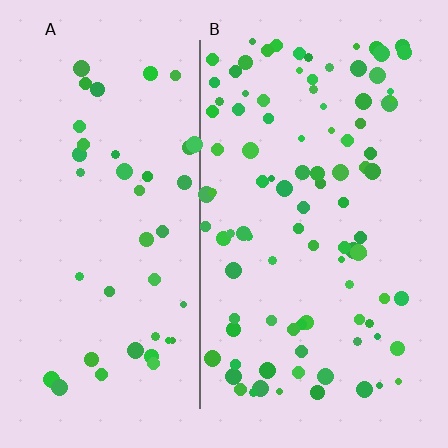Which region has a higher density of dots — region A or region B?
B (the right).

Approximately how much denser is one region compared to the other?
Approximately 2.2× — region B over region A.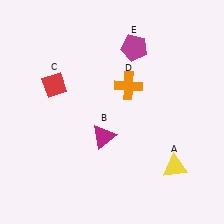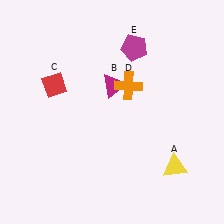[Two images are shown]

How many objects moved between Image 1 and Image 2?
1 object moved between the two images.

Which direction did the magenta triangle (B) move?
The magenta triangle (B) moved up.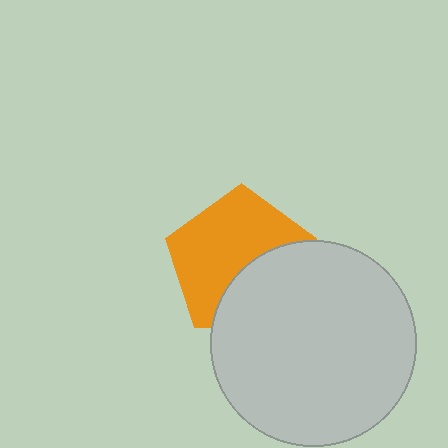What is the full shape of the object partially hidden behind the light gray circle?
The partially hidden object is an orange pentagon.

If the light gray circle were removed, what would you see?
You would see the complete orange pentagon.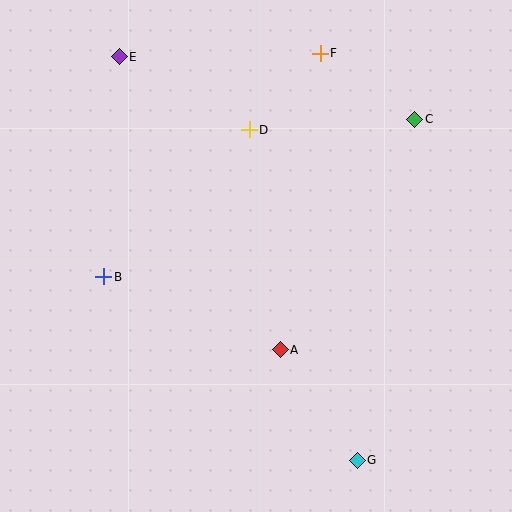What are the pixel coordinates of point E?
Point E is at (119, 57).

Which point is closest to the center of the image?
Point A at (280, 350) is closest to the center.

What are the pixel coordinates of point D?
Point D is at (249, 130).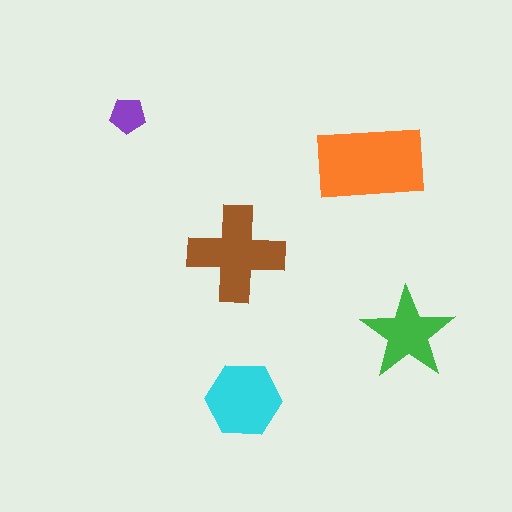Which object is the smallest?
The purple pentagon.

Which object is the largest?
The orange rectangle.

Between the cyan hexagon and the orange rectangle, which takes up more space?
The orange rectangle.